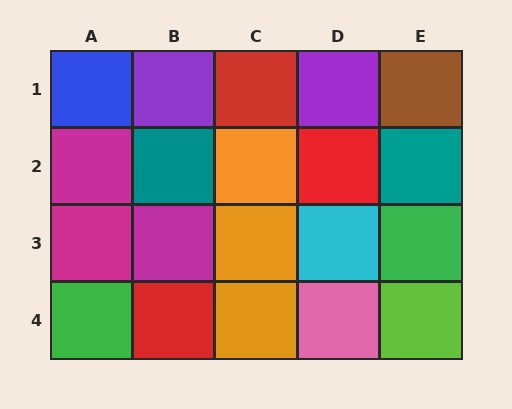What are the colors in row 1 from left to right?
Blue, purple, red, purple, brown.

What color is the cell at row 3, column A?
Magenta.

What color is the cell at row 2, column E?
Teal.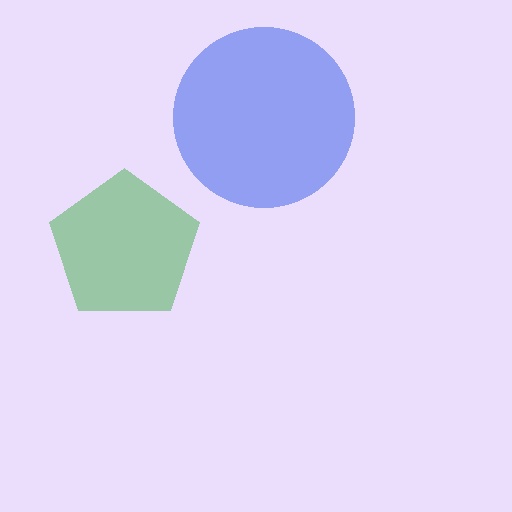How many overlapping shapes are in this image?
There are 2 overlapping shapes in the image.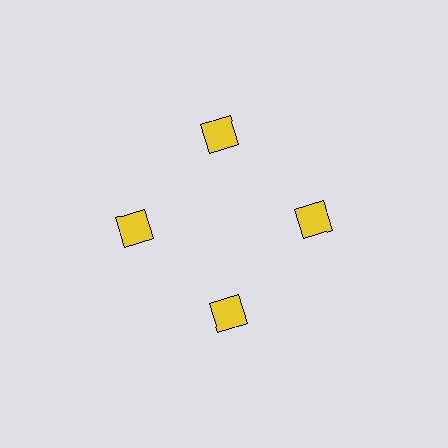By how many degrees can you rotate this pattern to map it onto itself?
The pattern maps onto itself every 90 degrees of rotation.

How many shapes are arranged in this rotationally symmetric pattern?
There are 4 shapes, arranged in 4 groups of 1.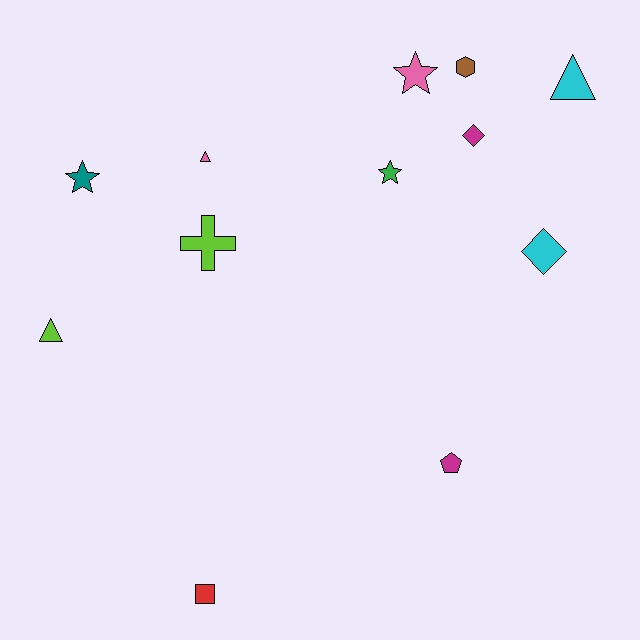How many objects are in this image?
There are 12 objects.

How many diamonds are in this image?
There are 2 diamonds.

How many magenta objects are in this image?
There are 2 magenta objects.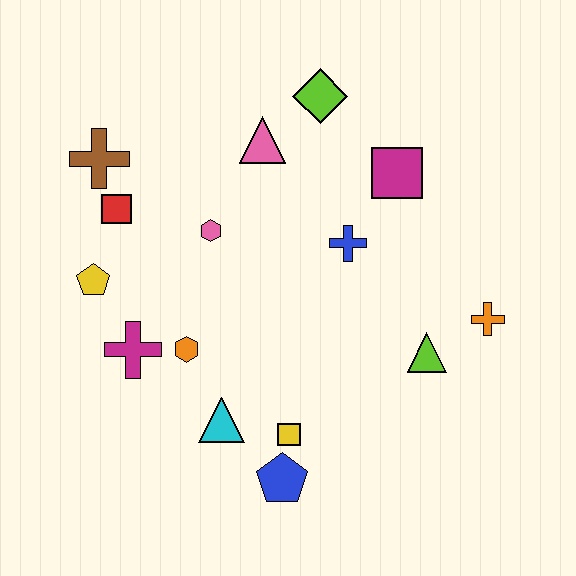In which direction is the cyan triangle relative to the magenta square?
The cyan triangle is below the magenta square.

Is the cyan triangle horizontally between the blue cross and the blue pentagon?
No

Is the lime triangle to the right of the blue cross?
Yes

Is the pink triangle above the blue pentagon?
Yes